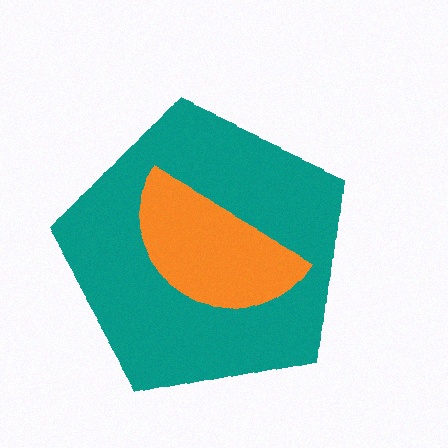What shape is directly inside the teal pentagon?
The orange semicircle.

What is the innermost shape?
The orange semicircle.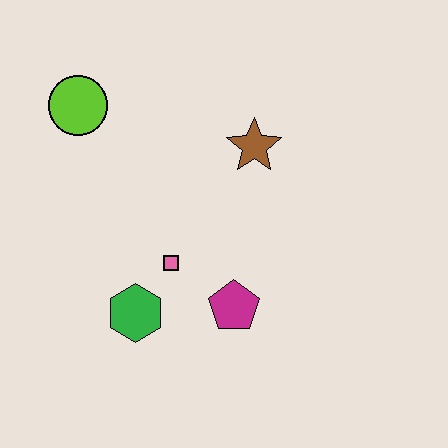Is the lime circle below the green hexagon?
No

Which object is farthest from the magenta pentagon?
The lime circle is farthest from the magenta pentagon.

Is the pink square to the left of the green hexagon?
No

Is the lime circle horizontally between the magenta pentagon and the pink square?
No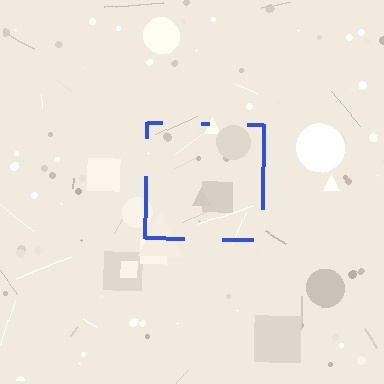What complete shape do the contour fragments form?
The contour fragments form a square.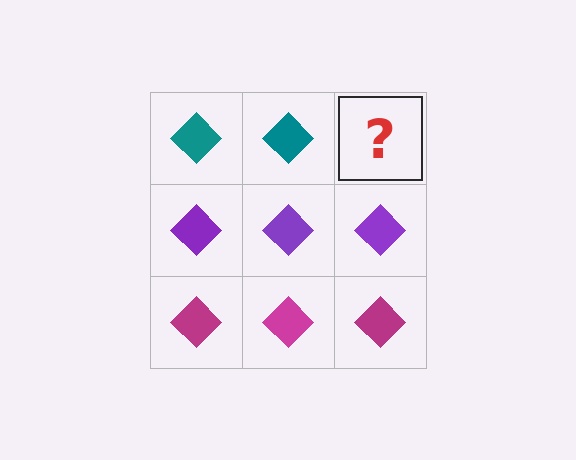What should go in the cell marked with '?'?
The missing cell should contain a teal diamond.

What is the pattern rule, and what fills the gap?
The rule is that each row has a consistent color. The gap should be filled with a teal diamond.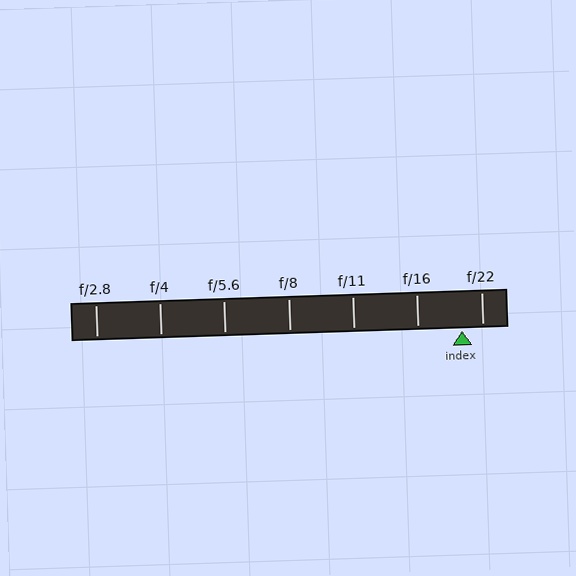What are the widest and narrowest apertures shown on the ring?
The widest aperture shown is f/2.8 and the narrowest is f/22.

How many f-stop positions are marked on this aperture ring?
There are 7 f-stop positions marked.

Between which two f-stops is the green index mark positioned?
The index mark is between f/16 and f/22.